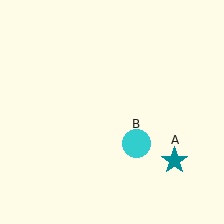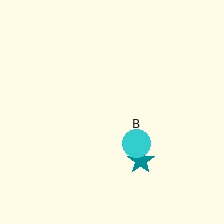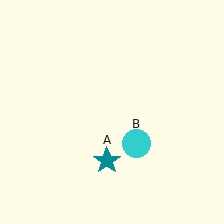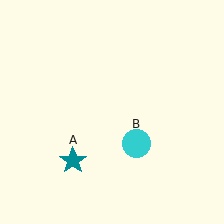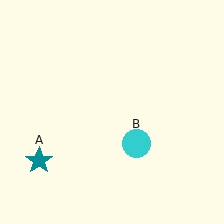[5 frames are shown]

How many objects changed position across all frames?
1 object changed position: teal star (object A).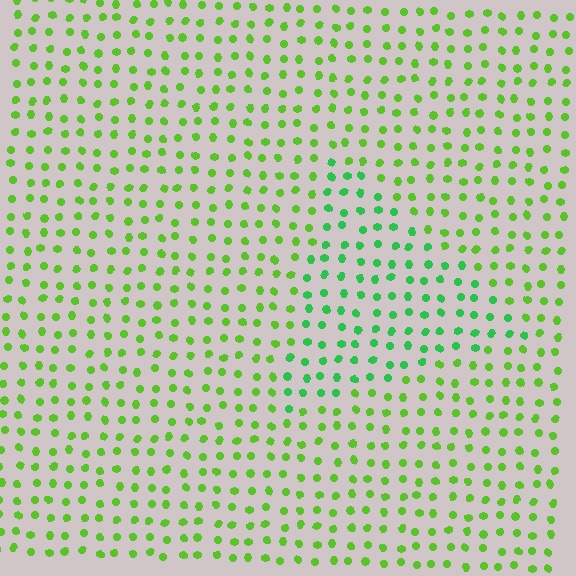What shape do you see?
I see a triangle.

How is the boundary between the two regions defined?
The boundary is defined purely by a slight shift in hue (about 33 degrees). Spacing, size, and orientation are identical on both sides.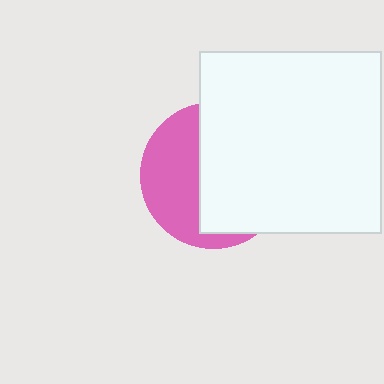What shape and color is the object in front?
The object in front is a white square.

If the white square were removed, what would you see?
You would see the complete pink circle.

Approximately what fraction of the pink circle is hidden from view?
Roughly 58% of the pink circle is hidden behind the white square.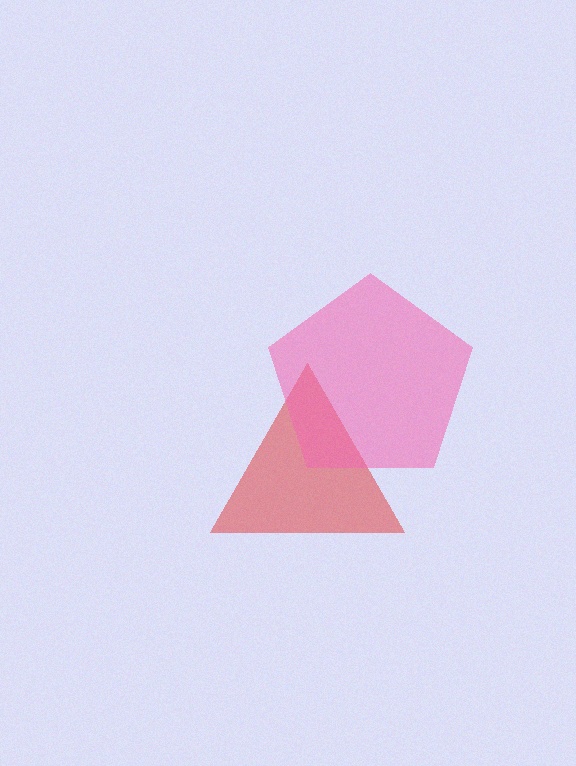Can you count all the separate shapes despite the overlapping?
Yes, there are 2 separate shapes.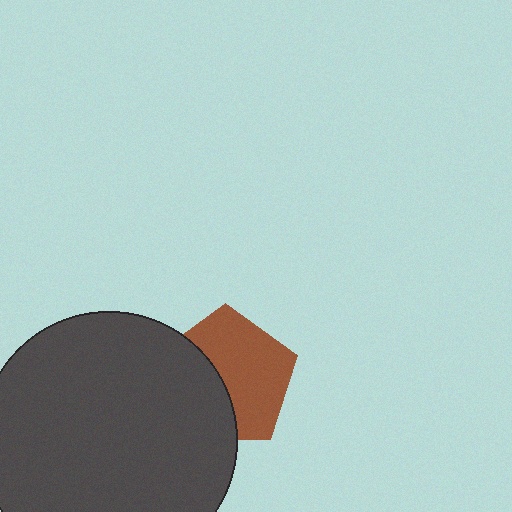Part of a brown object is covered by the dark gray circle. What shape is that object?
It is a pentagon.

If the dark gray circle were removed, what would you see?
You would see the complete brown pentagon.